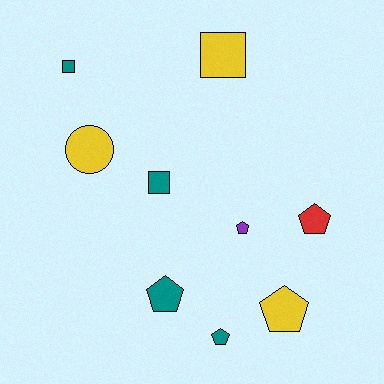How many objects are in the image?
There are 9 objects.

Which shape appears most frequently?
Pentagon, with 5 objects.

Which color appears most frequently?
Teal, with 4 objects.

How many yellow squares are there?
There is 1 yellow square.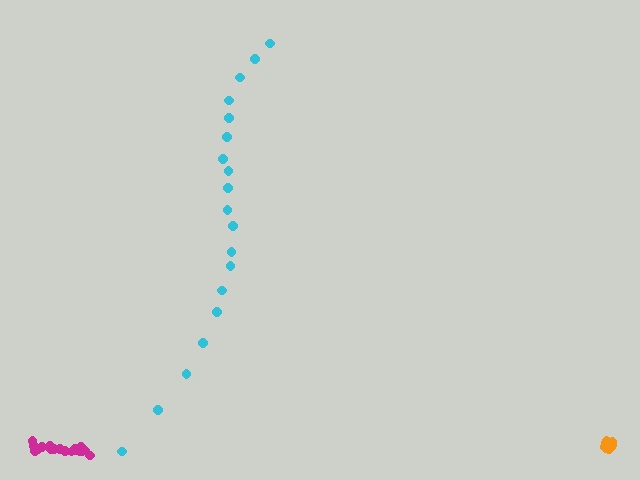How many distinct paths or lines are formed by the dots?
There are 3 distinct paths.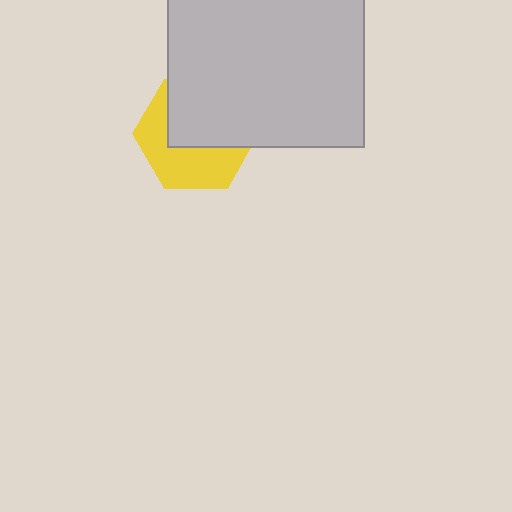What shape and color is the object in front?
The object in front is a light gray rectangle.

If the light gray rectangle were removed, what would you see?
You would see the complete yellow hexagon.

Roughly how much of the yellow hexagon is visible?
About half of it is visible (roughly 49%).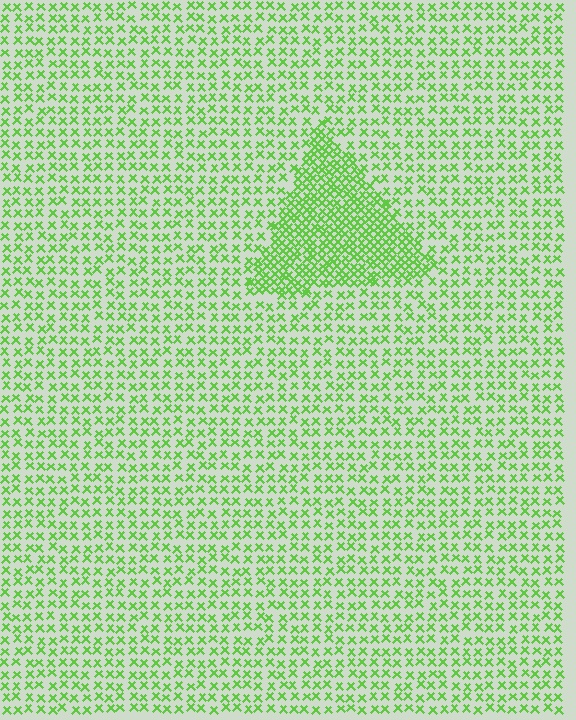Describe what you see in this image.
The image contains small lime elements arranged at two different densities. A triangle-shaped region is visible where the elements are more densely packed than the surrounding area.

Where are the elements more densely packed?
The elements are more densely packed inside the triangle boundary.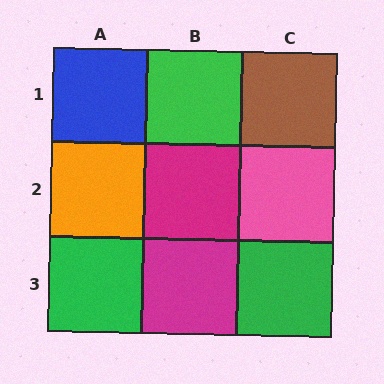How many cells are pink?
1 cell is pink.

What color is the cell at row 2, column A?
Orange.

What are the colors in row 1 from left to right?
Blue, green, brown.